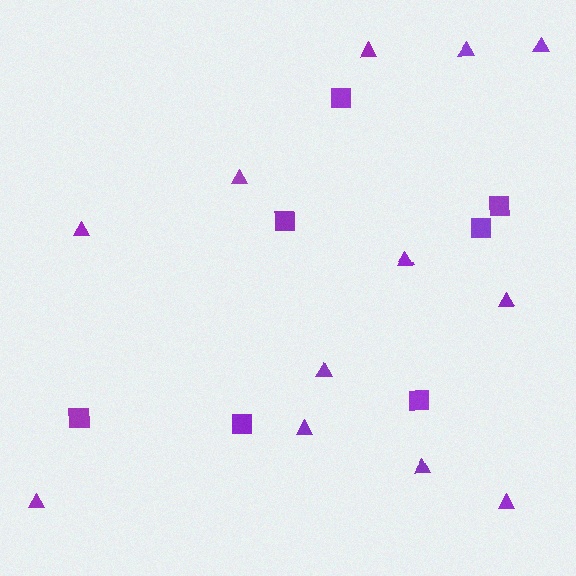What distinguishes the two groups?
There are 2 groups: one group of triangles (12) and one group of squares (7).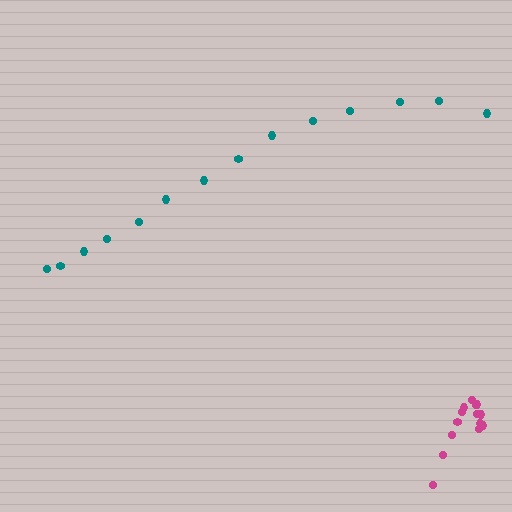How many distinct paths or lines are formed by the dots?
There are 2 distinct paths.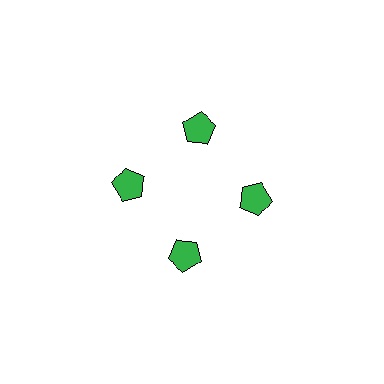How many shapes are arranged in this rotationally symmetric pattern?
There are 4 shapes, arranged in 4 groups of 1.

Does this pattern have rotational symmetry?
Yes, this pattern has 4-fold rotational symmetry. It looks the same after rotating 90 degrees around the center.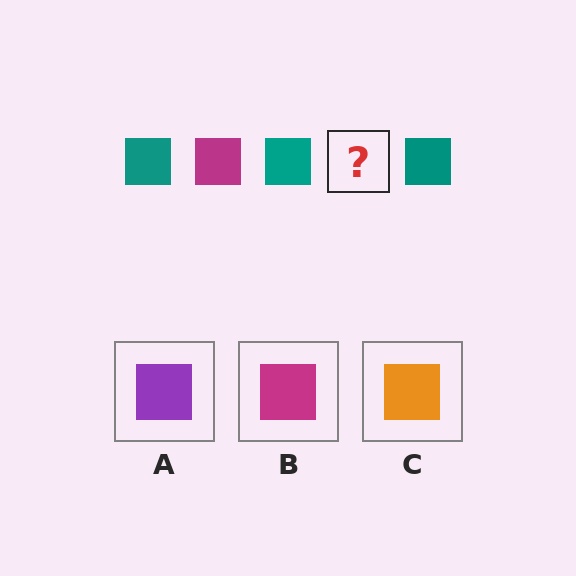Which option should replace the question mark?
Option B.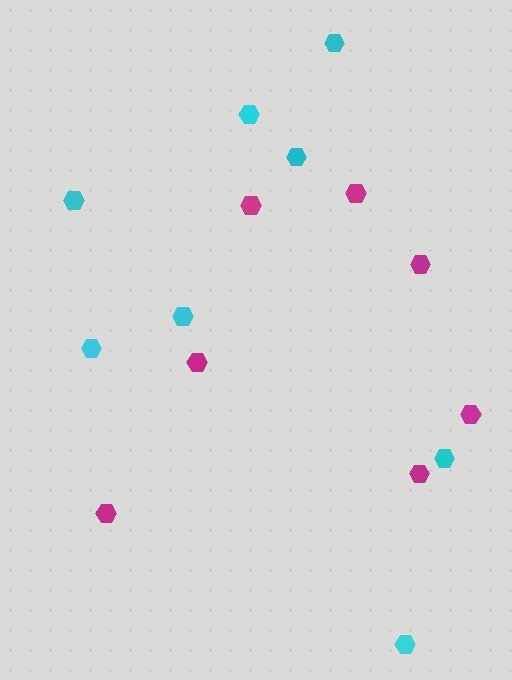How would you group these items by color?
There are 2 groups: one group of cyan hexagons (8) and one group of magenta hexagons (7).